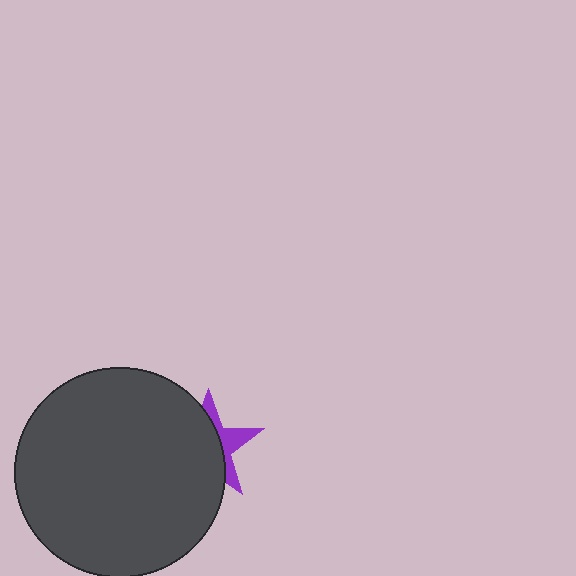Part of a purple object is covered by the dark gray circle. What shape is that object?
It is a star.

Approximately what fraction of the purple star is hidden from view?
Roughly 66% of the purple star is hidden behind the dark gray circle.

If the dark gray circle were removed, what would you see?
You would see the complete purple star.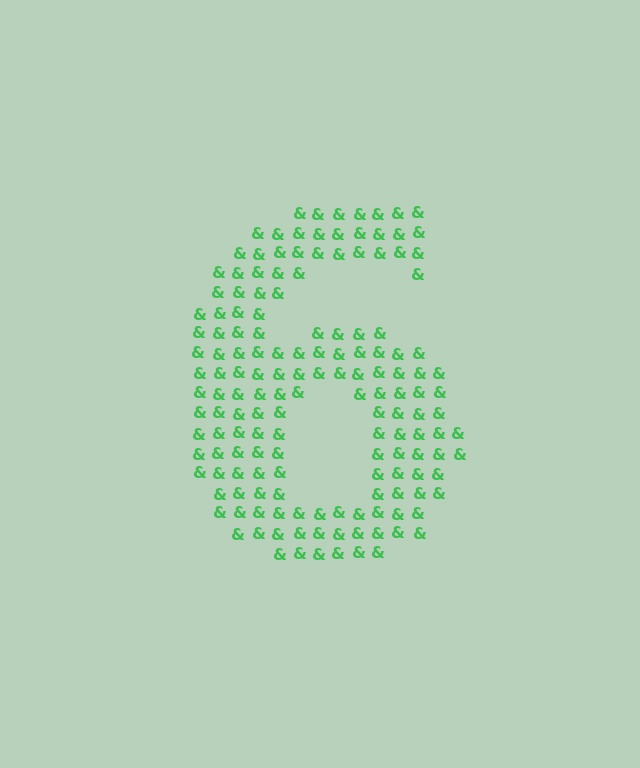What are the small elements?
The small elements are ampersands.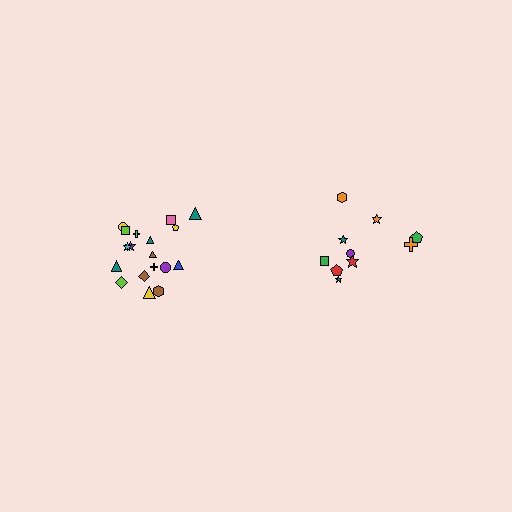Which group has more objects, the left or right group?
The left group.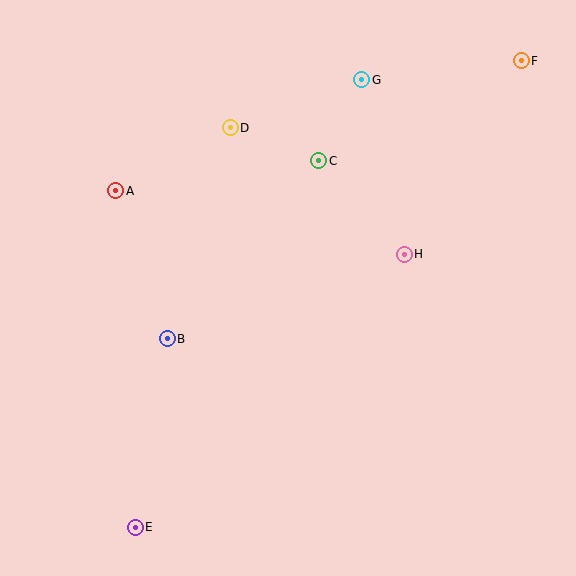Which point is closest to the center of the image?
Point H at (404, 254) is closest to the center.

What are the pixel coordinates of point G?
Point G is at (362, 80).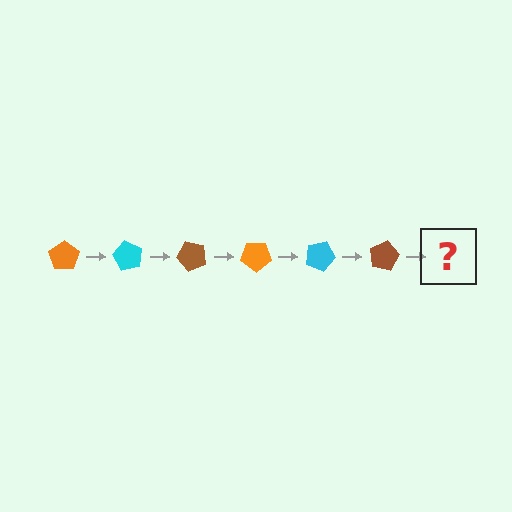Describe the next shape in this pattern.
It should be an orange pentagon, rotated 360 degrees from the start.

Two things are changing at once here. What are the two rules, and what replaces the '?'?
The two rules are that it rotates 60 degrees each step and the color cycles through orange, cyan, and brown. The '?' should be an orange pentagon, rotated 360 degrees from the start.